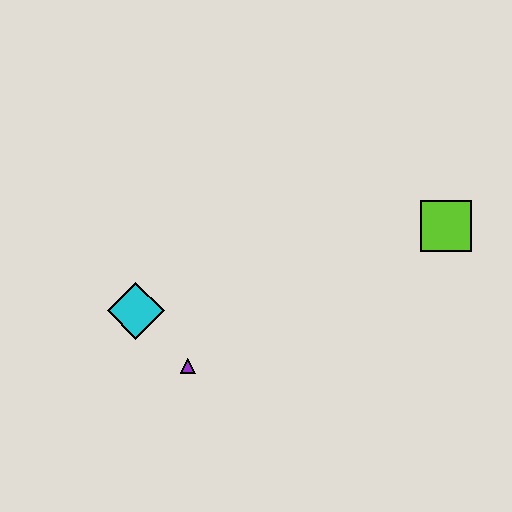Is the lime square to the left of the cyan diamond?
No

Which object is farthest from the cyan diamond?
The lime square is farthest from the cyan diamond.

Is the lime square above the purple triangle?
Yes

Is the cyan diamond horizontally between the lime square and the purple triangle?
No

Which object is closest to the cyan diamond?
The purple triangle is closest to the cyan diamond.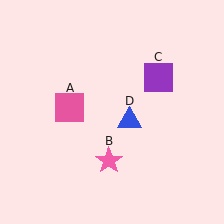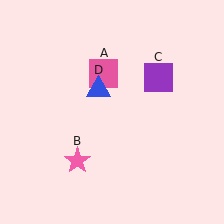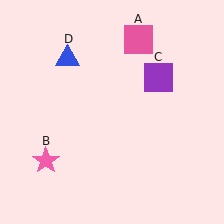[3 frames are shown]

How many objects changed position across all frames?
3 objects changed position: pink square (object A), pink star (object B), blue triangle (object D).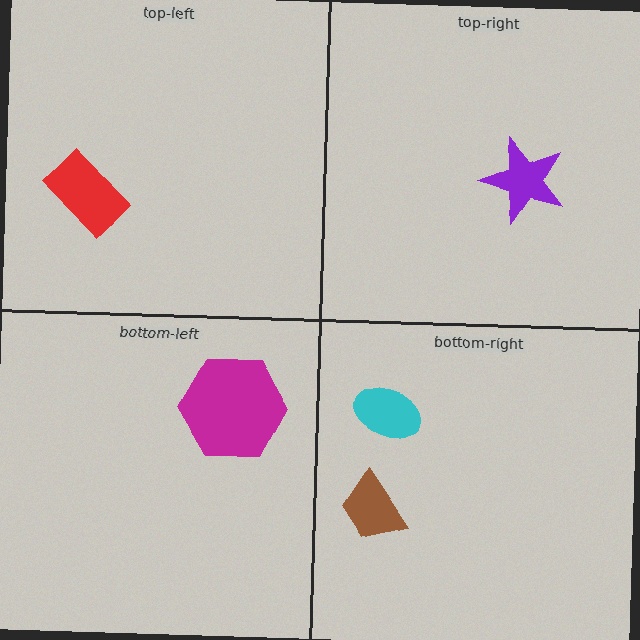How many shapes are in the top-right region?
1.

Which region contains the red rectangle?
The top-left region.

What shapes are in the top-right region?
The purple star.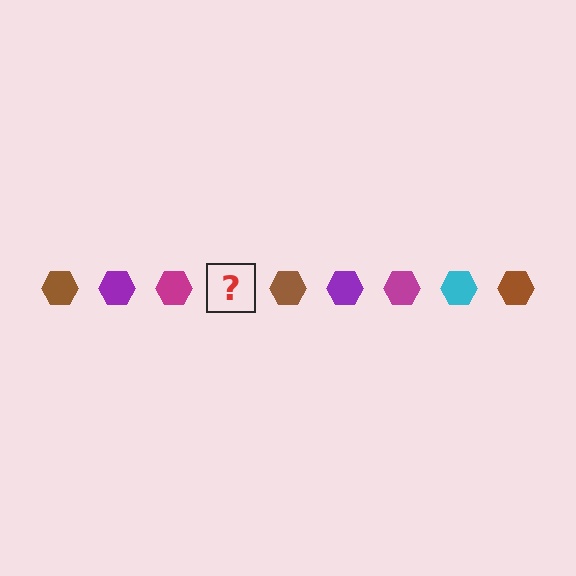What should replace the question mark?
The question mark should be replaced with a cyan hexagon.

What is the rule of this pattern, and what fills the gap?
The rule is that the pattern cycles through brown, purple, magenta, cyan hexagons. The gap should be filled with a cyan hexagon.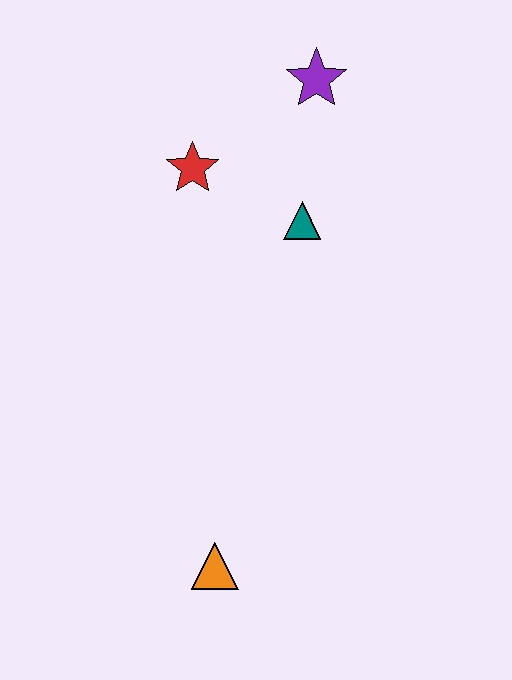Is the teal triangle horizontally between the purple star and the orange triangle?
Yes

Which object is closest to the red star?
The teal triangle is closest to the red star.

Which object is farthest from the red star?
The orange triangle is farthest from the red star.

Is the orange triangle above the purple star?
No